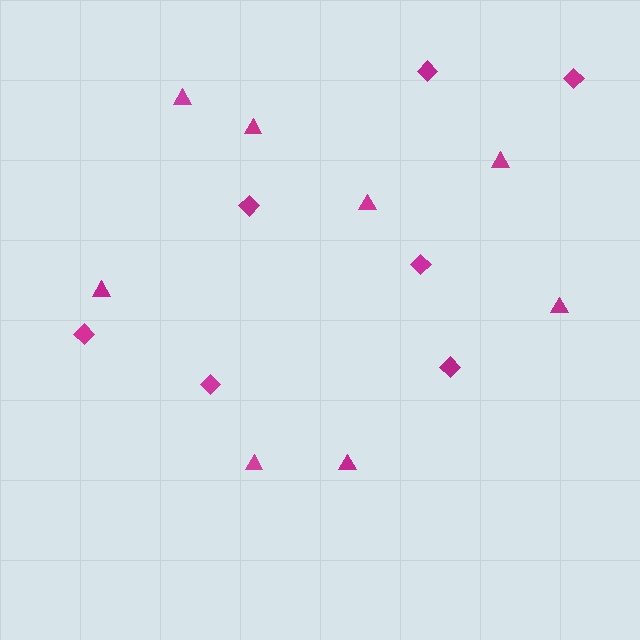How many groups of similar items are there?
There are 2 groups: one group of diamonds (7) and one group of triangles (8).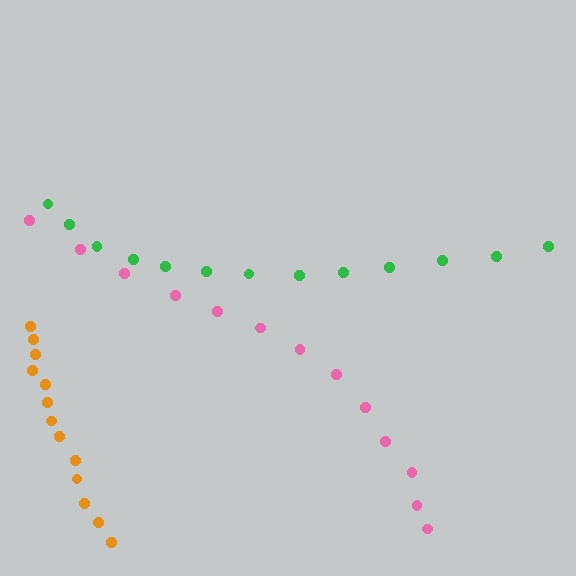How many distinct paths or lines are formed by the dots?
There are 3 distinct paths.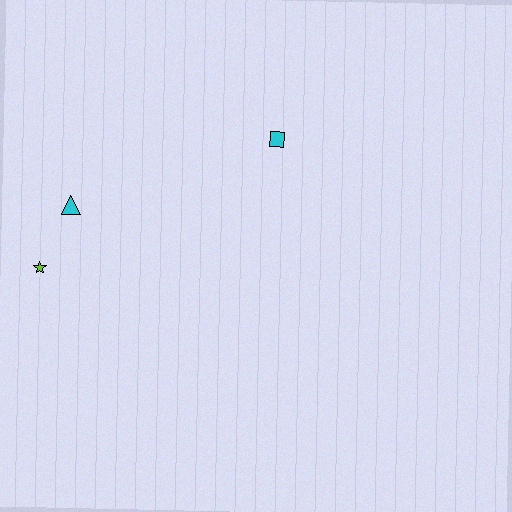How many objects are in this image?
There are 3 objects.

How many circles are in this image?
There are no circles.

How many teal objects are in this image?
There are no teal objects.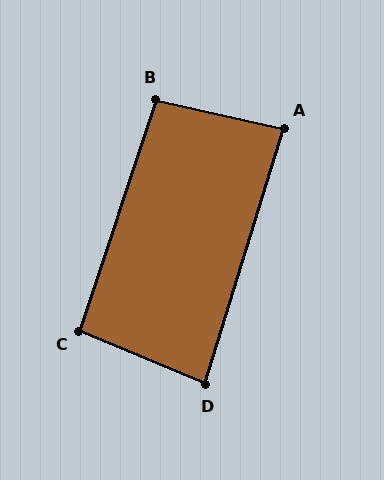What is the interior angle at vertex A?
Approximately 85 degrees (approximately right).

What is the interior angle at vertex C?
Approximately 95 degrees (approximately right).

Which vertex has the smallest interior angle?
D, at approximately 84 degrees.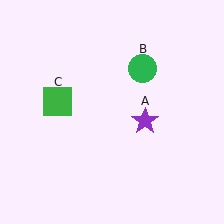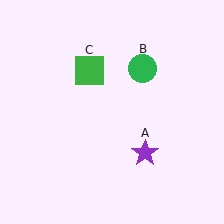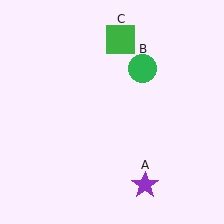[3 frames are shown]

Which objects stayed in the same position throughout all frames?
Green circle (object B) remained stationary.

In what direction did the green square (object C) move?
The green square (object C) moved up and to the right.